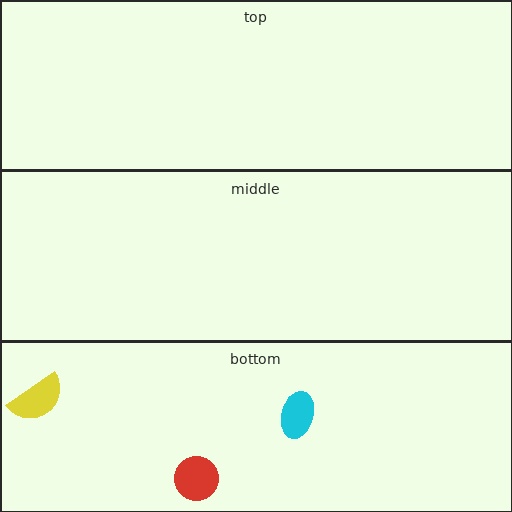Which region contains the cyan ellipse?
The bottom region.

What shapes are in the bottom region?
The yellow semicircle, the red circle, the cyan ellipse.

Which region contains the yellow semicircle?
The bottom region.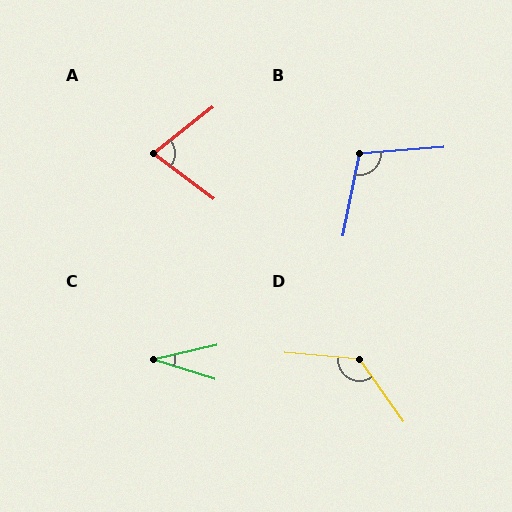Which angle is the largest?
D, at approximately 130 degrees.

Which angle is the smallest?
C, at approximately 31 degrees.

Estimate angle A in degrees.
Approximately 76 degrees.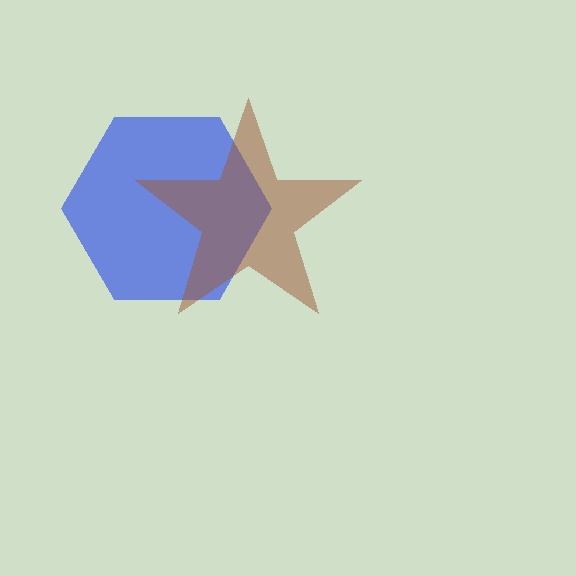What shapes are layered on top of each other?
The layered shapes are: a blue hexagon, a brown star.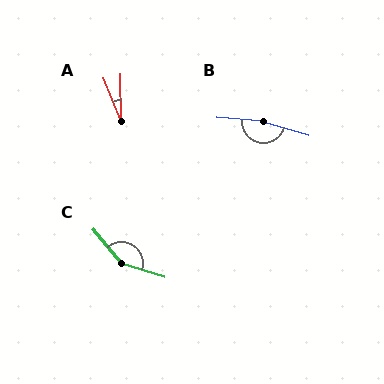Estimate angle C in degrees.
Approximately 148 degrees.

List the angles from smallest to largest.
A (22°), C (148°), B (168°).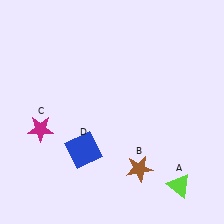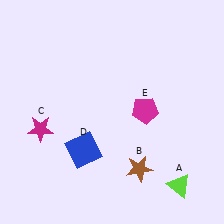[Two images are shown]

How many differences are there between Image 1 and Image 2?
There is 1 difference between the two images.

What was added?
A magenta pentagon (E) was added in Image 2.